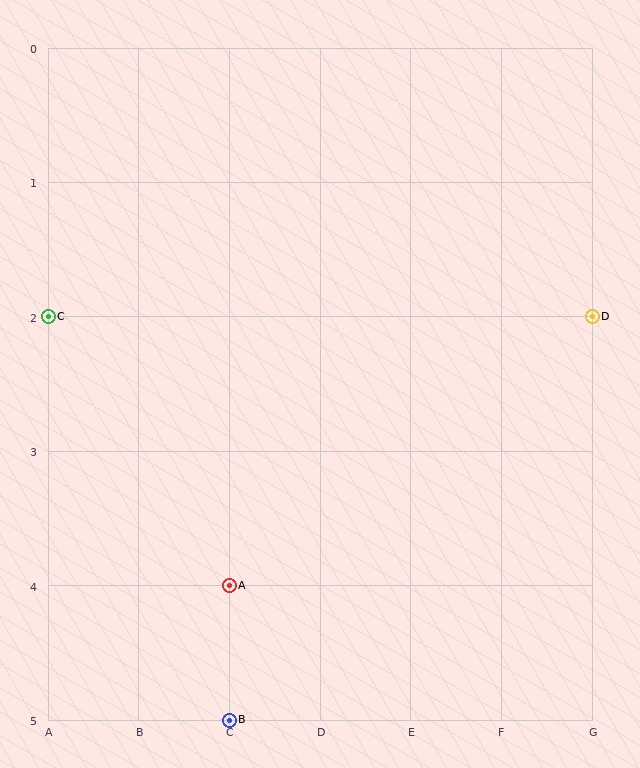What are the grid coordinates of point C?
Point C is at grid coordinates (A, 2).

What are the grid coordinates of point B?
Point B is at grid coordinates (C, 5).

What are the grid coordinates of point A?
Point A is at grid coordinates (C, 4).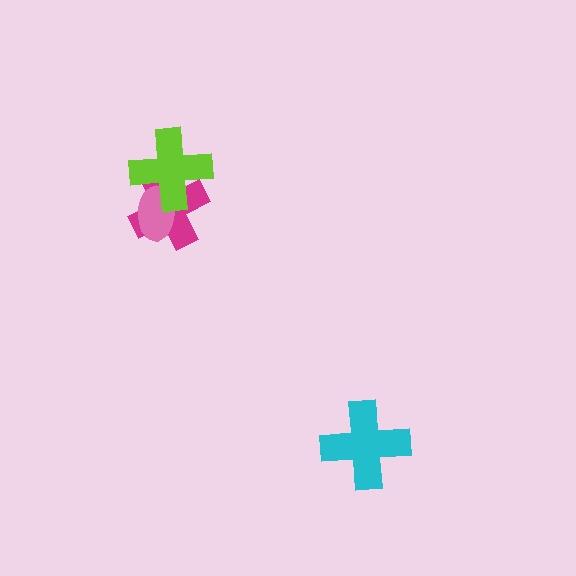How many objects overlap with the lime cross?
2 objects overlap with the lime cross.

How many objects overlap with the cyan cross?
0 objects overlap with the cyan cross.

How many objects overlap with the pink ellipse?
2 objects overlap with the pink ellipse.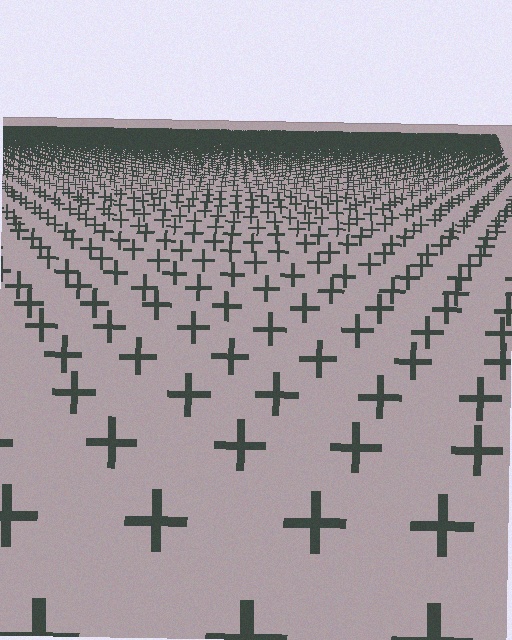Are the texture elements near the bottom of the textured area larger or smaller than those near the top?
Larger. Near the bottom, elements are closer to the viewer and appear at a bigger on-screen size.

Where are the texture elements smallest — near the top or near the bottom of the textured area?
Near the top.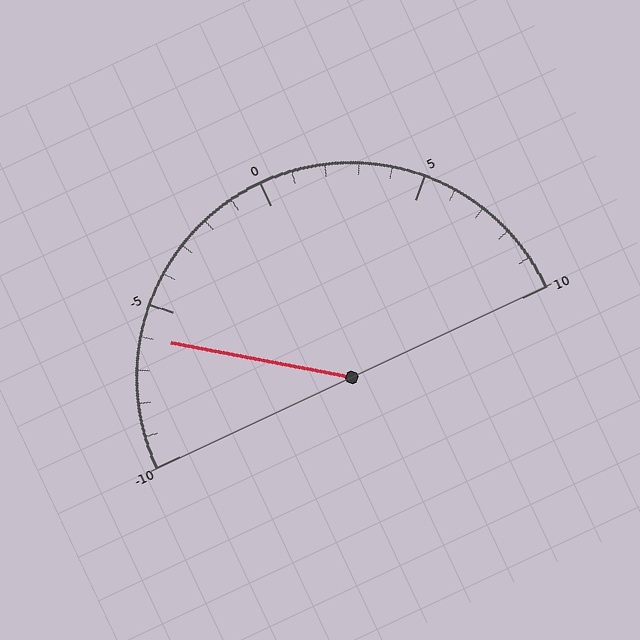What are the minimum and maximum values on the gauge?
The gauge ranges from -10 to 10.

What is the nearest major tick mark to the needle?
The nearest major tick mark is -5.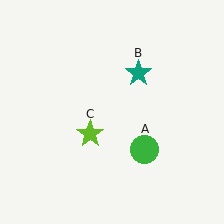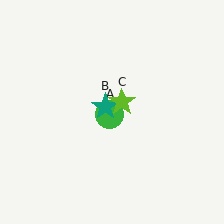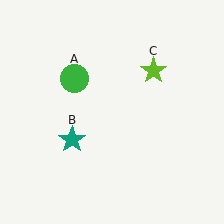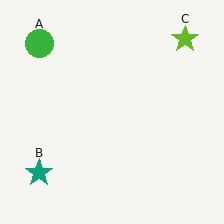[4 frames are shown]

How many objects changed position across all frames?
3 objects changed position: green circle (object A), teal star (object B), lime star (object C).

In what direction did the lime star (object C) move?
The lime star (object C) moved up and to the right.